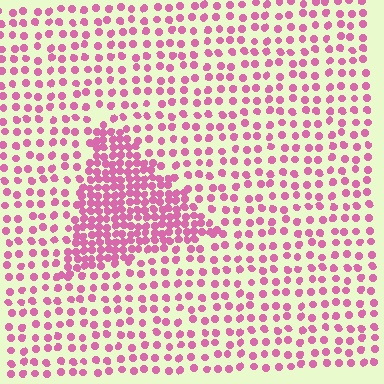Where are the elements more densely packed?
The elements are more densely packed inside the triangle boundary.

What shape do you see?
I see a triangle.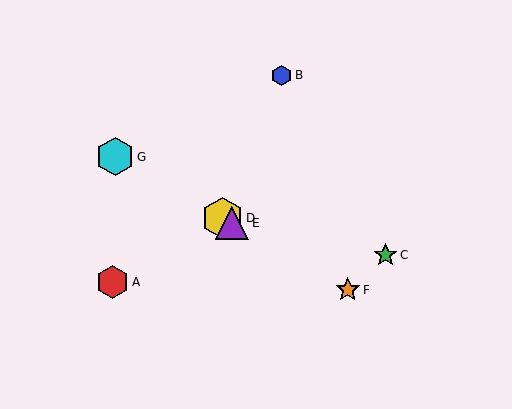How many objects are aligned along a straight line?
4 objects (D, E, F, G) are aligned along a straight line.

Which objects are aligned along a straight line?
Objects D, E, F, G are aligned along a straight line.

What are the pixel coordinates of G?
Object G is at (115, 157).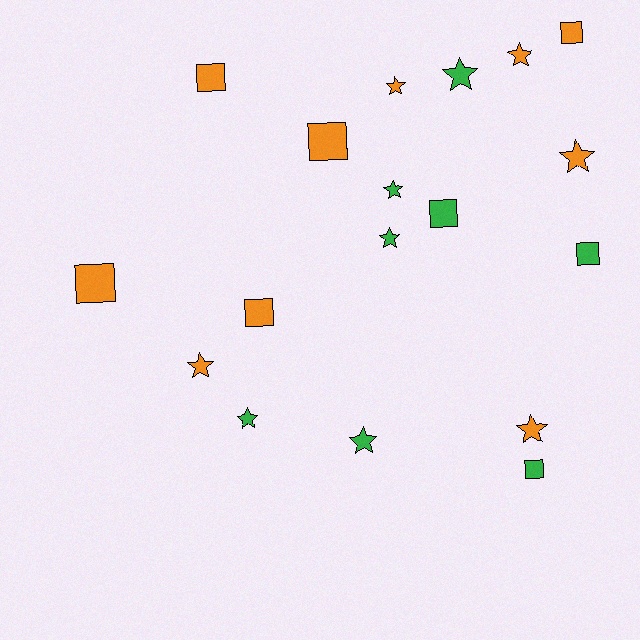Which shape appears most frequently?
Star, with 10 objects.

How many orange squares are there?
There are 5 orange squares.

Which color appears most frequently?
Orange, with 10 objects.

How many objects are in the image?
There are 18 objects.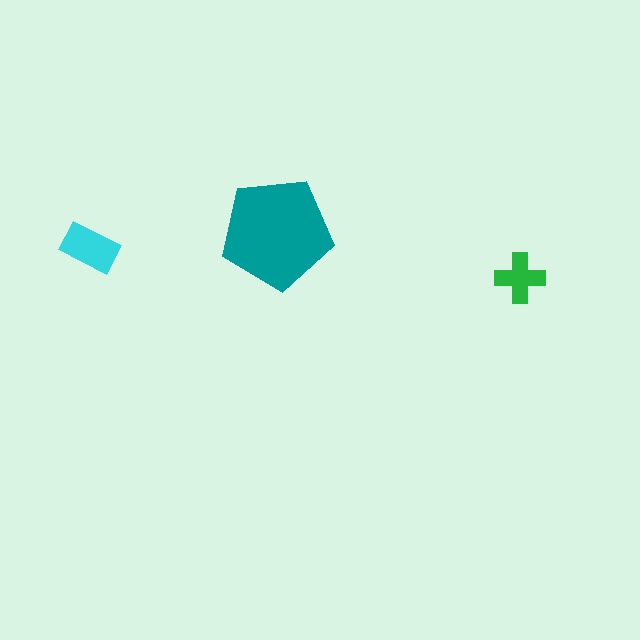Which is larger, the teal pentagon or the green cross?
The teal pentagon.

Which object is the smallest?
The green cross.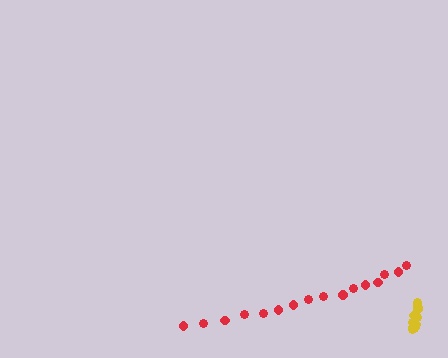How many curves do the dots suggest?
There are 2 distinct paths.